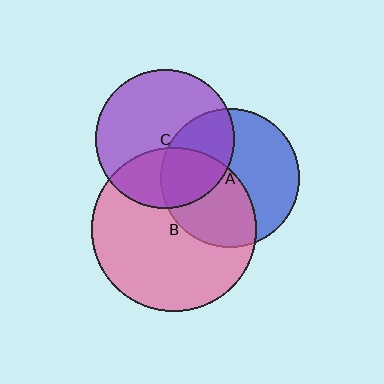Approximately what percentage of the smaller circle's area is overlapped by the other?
Approximately 35%.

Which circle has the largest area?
Circle B (pink).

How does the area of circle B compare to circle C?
Approximately 1.4 times.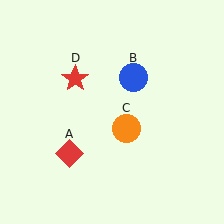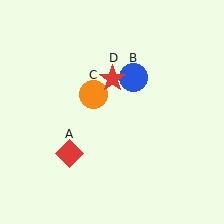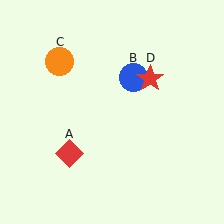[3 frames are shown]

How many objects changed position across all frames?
2 objects changed position: orange circle (object C), red star (object D).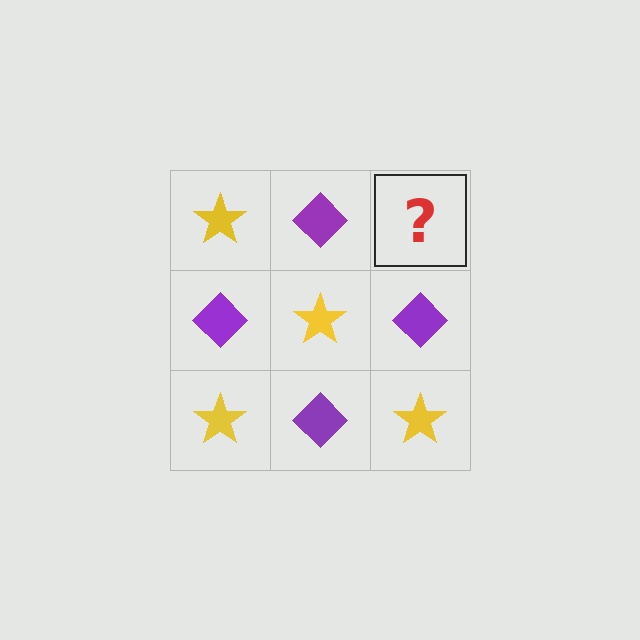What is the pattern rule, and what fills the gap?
The rule is that it alternates yellow star and purple diamond in a checkerboard pattern. The gap should be filled with a yellow star.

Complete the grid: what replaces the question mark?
The question mark should be replaced with a yellow star.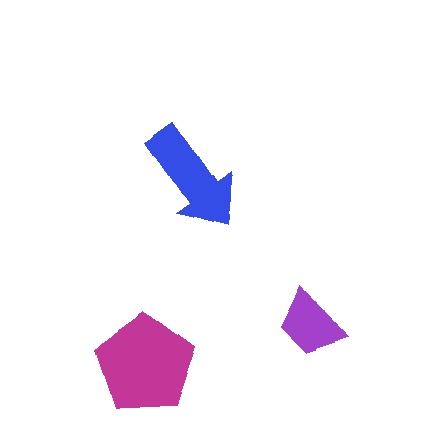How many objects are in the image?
There are 3 objects in the image.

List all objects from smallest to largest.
The purple trapezoid, the blue arrow, the magenta pentagon.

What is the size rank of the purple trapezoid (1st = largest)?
3rd.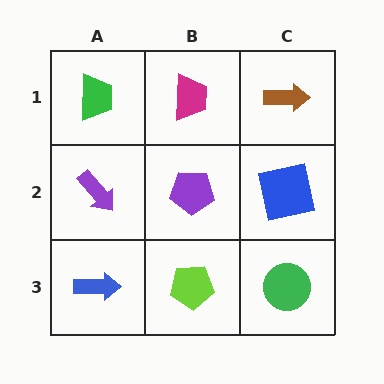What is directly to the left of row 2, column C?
A purple pentagon.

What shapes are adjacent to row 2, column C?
A brown arrow (row 1, column C), a green circle (row 3, column C), a purple pentagon (row 2, column B).